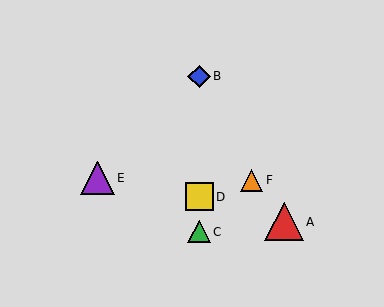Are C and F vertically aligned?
No, C is at x≈199 and F is at x≈252.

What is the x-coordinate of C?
Object C is at x≈199.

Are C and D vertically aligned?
Yes, both are at x≈199.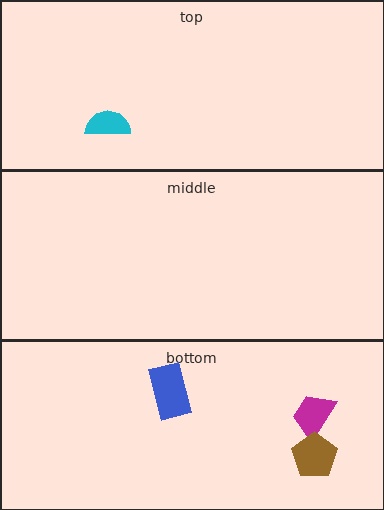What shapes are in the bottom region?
The magenta trapezoid, the blue rectangle, the brown pentagon.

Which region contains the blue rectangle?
The bottom region.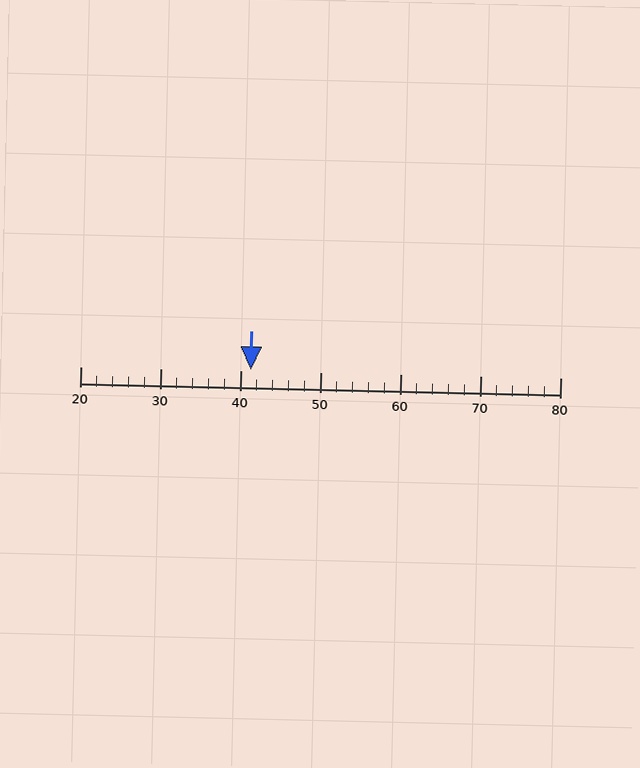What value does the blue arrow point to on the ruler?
The blue arrow points to approximately 41.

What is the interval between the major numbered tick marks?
The major tick marks are spaced 10 units apart.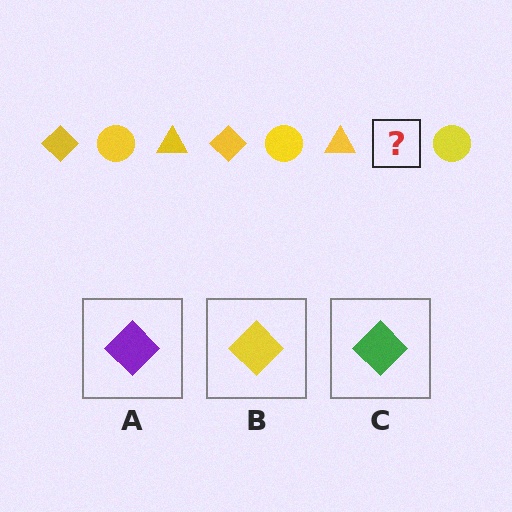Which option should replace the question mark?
Option B.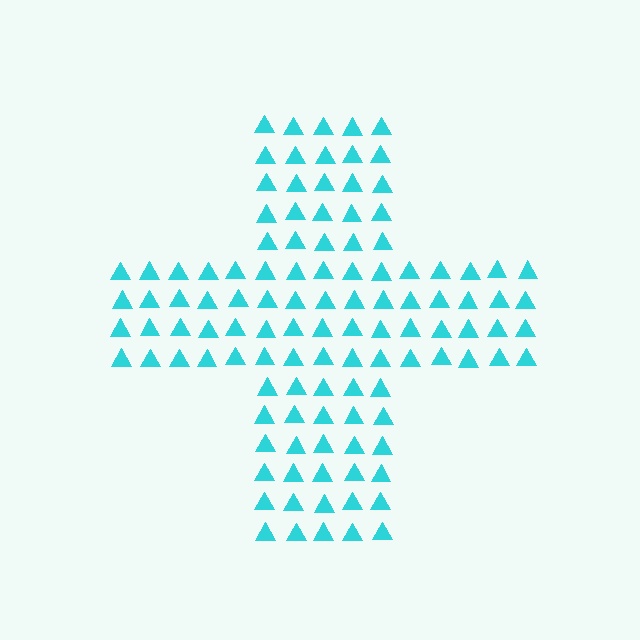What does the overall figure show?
The overall figure shows a cross.